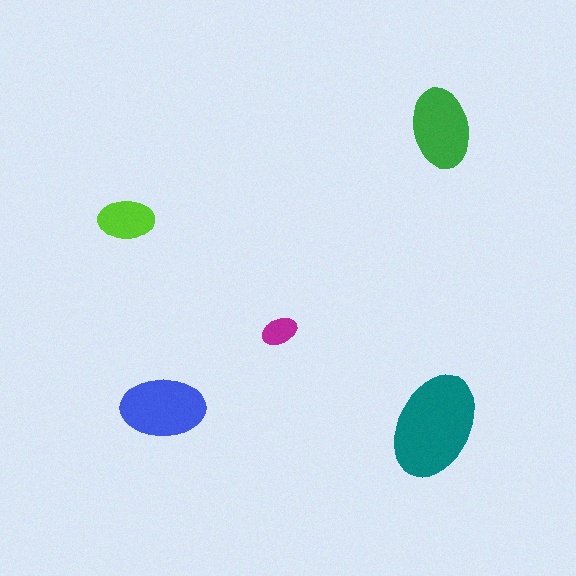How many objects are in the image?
There are 5 objects in the image.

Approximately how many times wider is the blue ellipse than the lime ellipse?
About 1.5 times wider.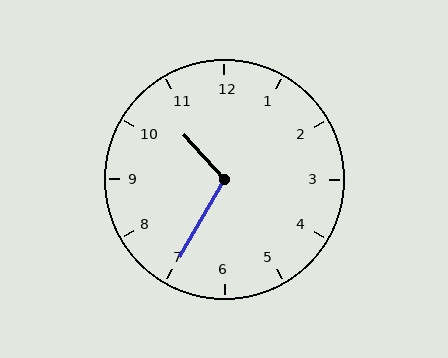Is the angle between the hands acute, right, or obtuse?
It is obtuse.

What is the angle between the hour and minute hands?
Approximately 108 degrees.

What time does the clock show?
10:35.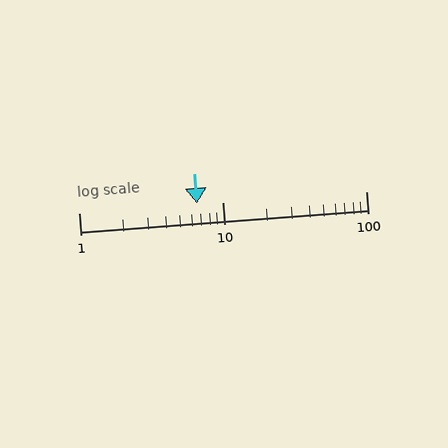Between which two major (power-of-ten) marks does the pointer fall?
The pointer is between 1 and 10.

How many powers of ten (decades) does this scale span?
The scale spans 2 decades, from 1 to 100.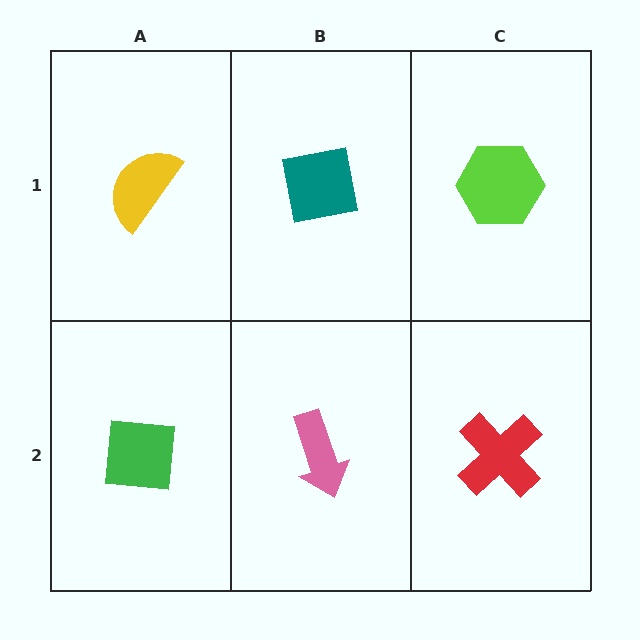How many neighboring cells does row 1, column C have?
2.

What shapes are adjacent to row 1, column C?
A red cross (row 2, column C), a teal square (row 1, column B).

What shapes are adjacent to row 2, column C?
A lime hexagon (row 1, column C), a pink arrow (row 2, column B).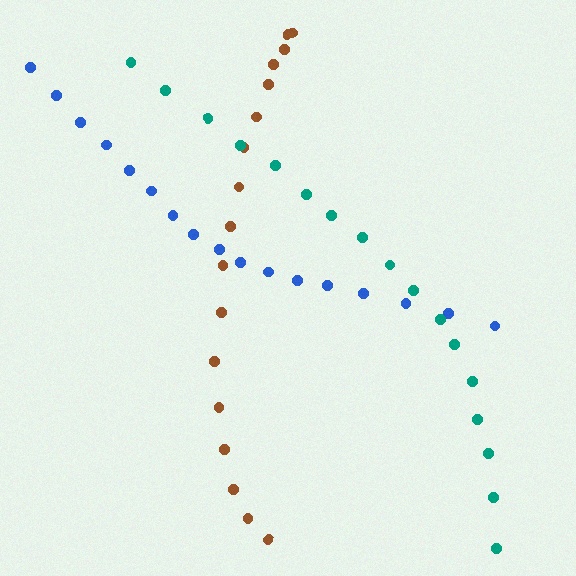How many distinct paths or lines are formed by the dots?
There are 3 distinct paths.